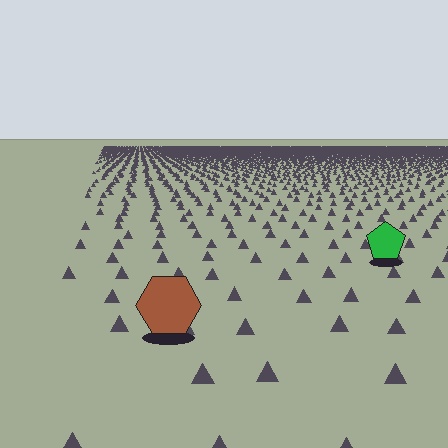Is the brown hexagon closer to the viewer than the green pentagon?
Yes. The brown hexagon is closer — you can tell from the texture gradient: the ground texture is coarser near it.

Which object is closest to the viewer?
The brown hexagon is closest. The texture marks near it are larger and more spread out.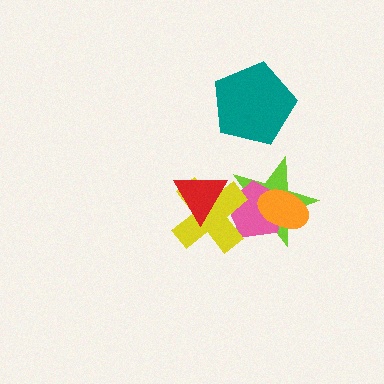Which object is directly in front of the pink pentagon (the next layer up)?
The yellow cross is directly in front of the pink pentagon.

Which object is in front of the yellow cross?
The red triangle is in front of the yellow cross.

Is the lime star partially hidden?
Yes, it is partially covered by another shape.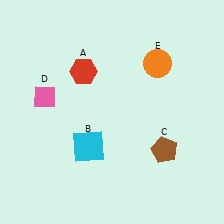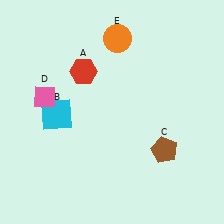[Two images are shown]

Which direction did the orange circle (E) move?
The orange circle (E) moved left.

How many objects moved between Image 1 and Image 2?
2 objects moved between the two images.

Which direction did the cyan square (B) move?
The cyan square (B) moved up.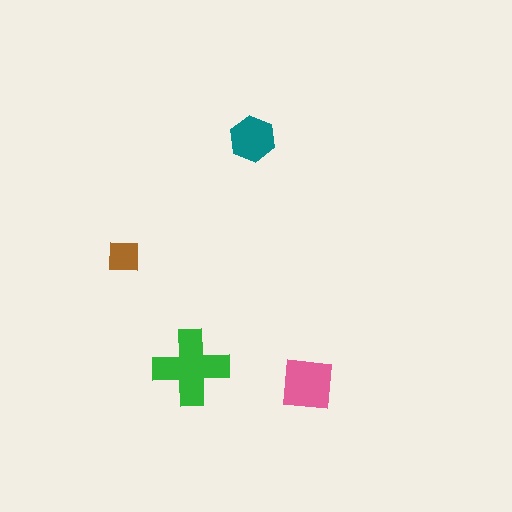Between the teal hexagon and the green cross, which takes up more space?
The green cross.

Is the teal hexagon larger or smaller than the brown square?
Larger.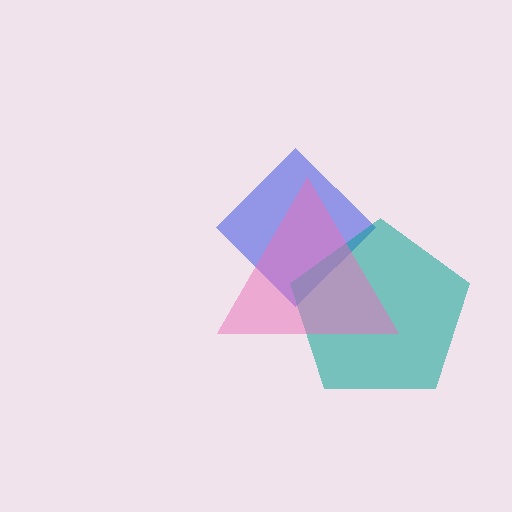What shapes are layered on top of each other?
The layered shapes are: a blue diamond, a teal pentagon, a pink triangle.